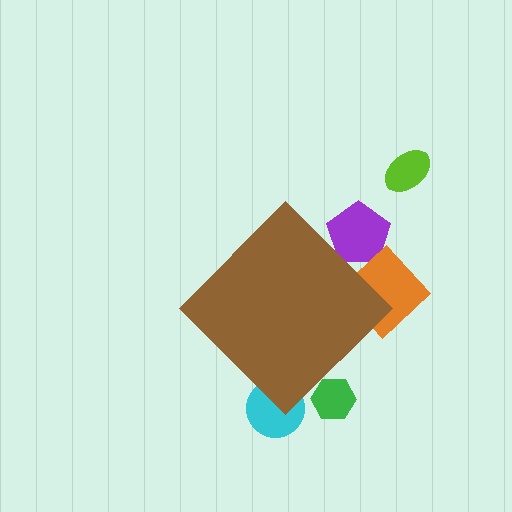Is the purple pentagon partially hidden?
Yes, the purple pentagon is partially hidden behind the brown diamond.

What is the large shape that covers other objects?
A brown diamond.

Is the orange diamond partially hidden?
Yes, the orange diamond is partially hidden behind the brown diamond.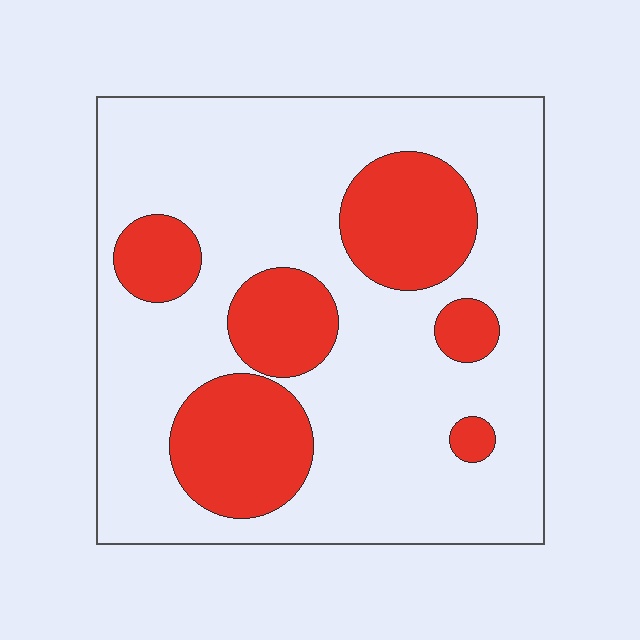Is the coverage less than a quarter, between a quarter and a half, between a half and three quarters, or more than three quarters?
Between a quarter and a half.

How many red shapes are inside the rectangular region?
6.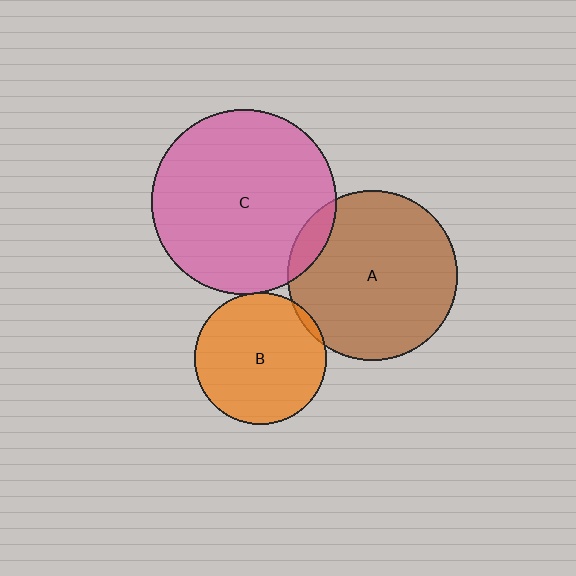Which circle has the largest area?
Circle C (pink).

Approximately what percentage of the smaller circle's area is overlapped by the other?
Approximately 10%.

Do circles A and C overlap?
Yes.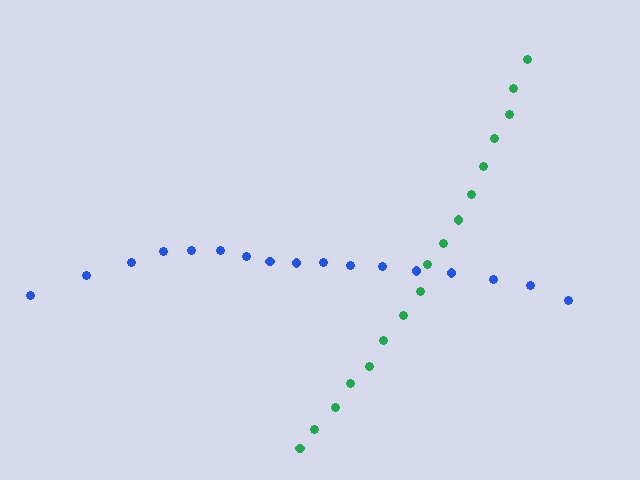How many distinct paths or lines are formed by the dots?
There are 2 distinct paths.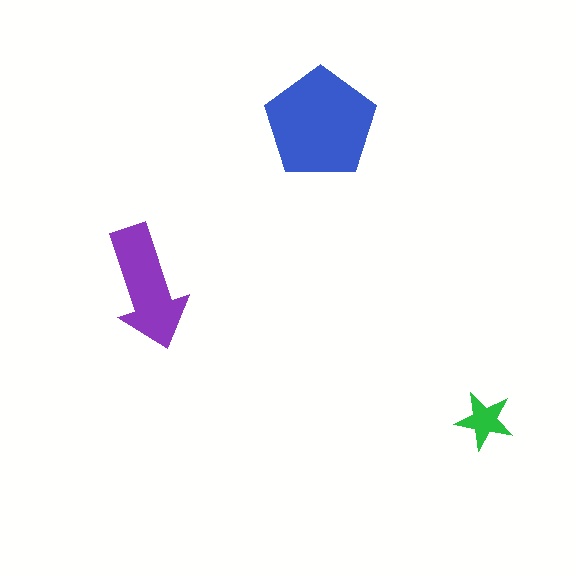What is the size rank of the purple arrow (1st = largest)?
2nd.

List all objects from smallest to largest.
The green star, the purple arrow, the blue pentagon.